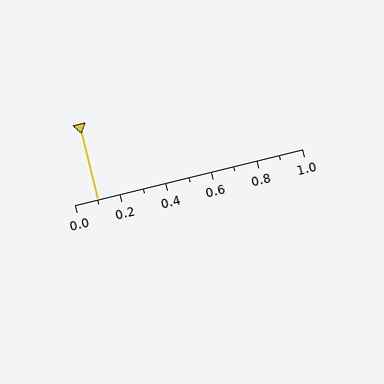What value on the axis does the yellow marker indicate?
The marker indicates approximately 0.1.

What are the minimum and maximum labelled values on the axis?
The axis runs from 0.0 to 1.0.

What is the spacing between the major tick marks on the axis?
The major ticks are spaced 0.2 apart.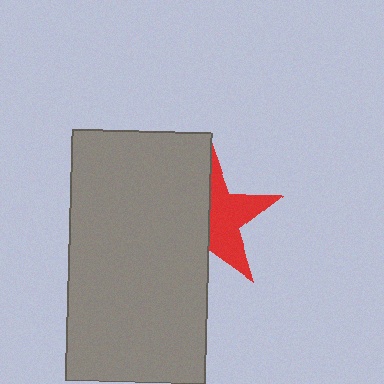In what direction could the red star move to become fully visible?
The red star could move right. That would shift it out from behind the gray rectangle entirely.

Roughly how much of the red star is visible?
About half of it is visible (roughly 48%).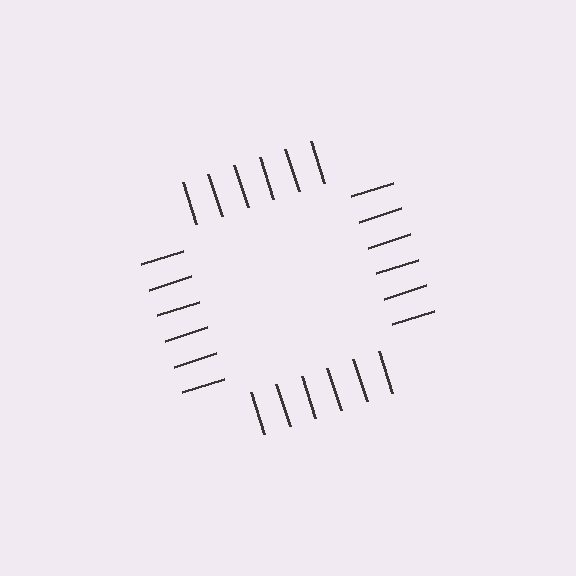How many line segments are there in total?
24 — 6 along each of the 4 edges.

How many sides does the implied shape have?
4 sides — the line-ends trace a square.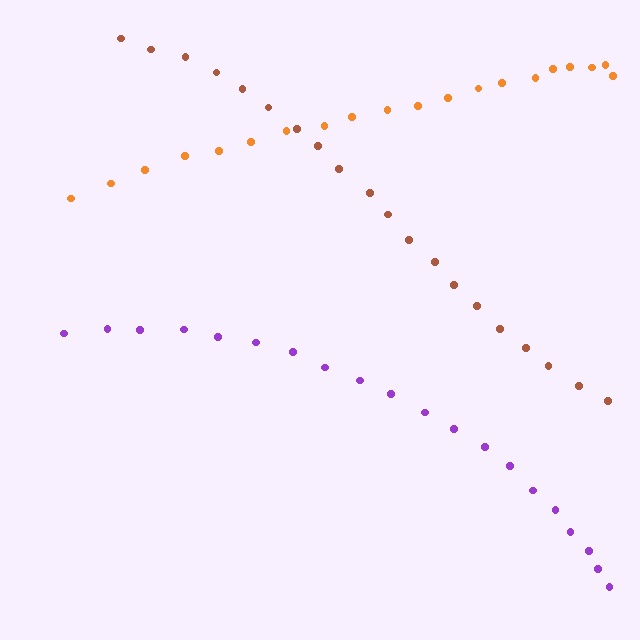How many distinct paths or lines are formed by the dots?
There are 3 distinct paths.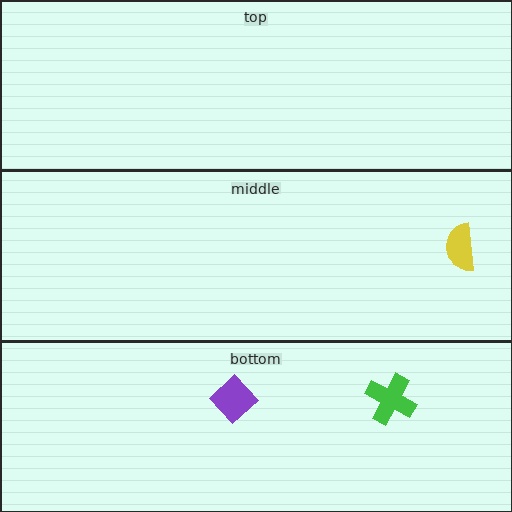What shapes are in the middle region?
The yellow semicircle.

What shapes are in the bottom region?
The purple diamond, the green cross.